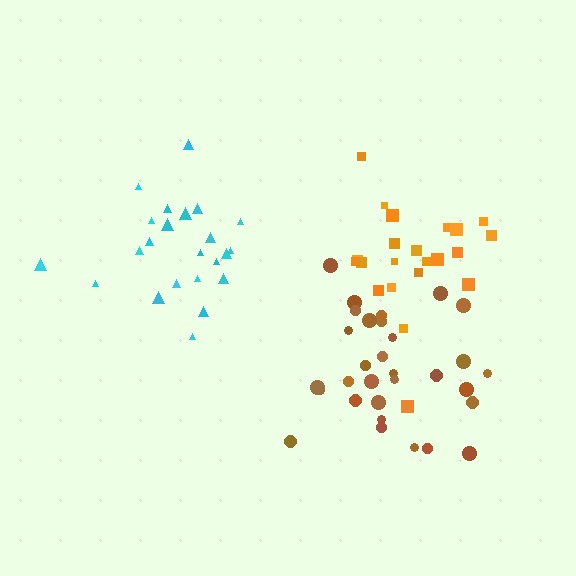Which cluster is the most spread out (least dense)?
Brown.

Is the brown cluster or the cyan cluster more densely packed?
Cyan.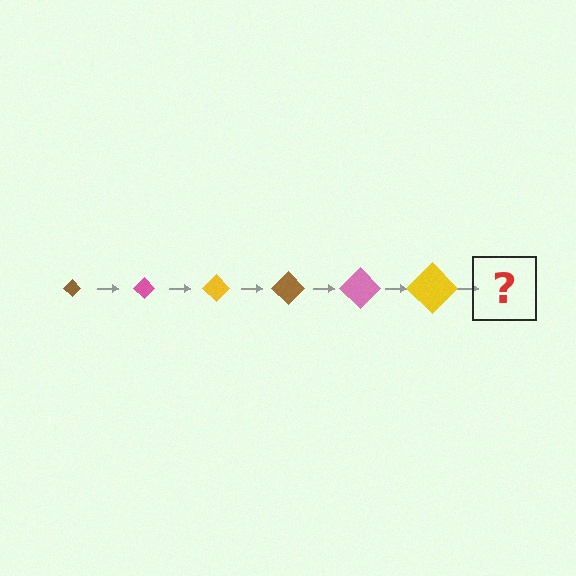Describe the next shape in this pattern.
It should be a brown diamond, larger than the previous one.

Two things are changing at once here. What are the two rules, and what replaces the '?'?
The two rules are that the diamond grows larger each step and the color cycles through brown, pink, and yellow. The '?' should be a brown diamond, larger than the previous one.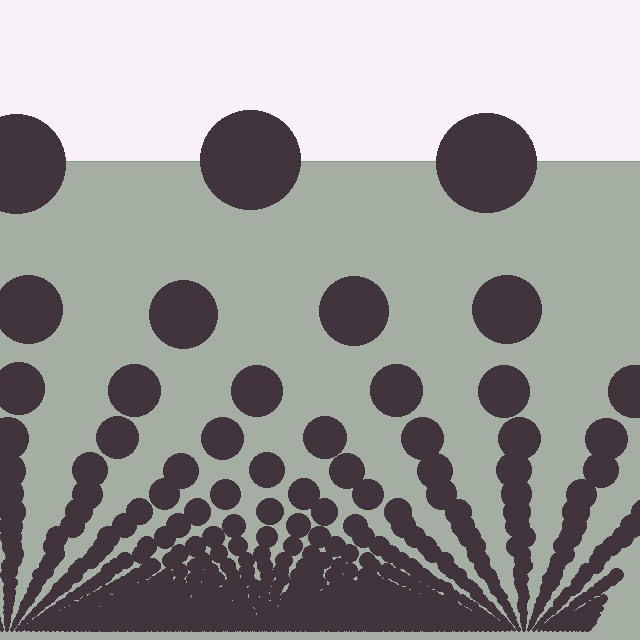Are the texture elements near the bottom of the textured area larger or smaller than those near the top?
Smaller. The gradient is inverted — elements near the bottom are smaller and denser.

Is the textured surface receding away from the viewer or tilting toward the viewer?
The surface appears to tilt toward the viewer. Texture elements get larger and sparser toward the top.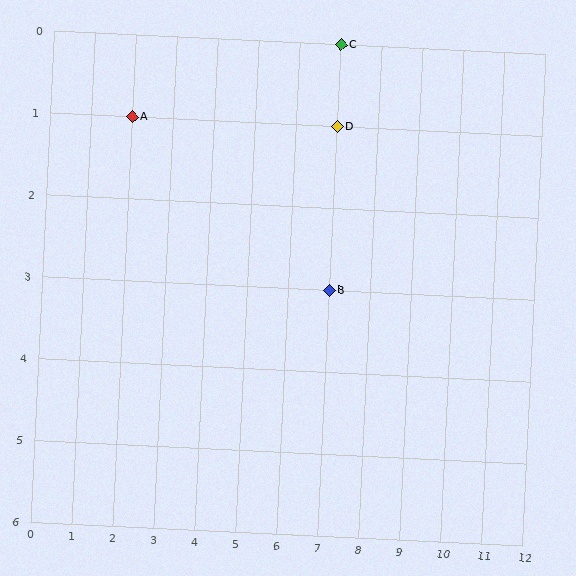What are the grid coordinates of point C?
Point C is at grid coordinates (7, 0).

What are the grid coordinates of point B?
Point B is at grid coordinates (7, 3).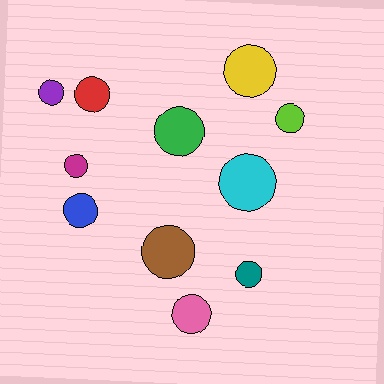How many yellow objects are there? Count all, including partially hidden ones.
There is 1 yellow object.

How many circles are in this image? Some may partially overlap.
There are 11 circles.